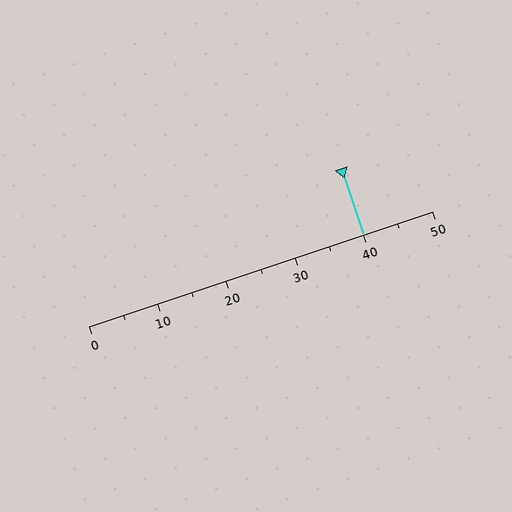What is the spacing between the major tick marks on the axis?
The major ticks are spaced 10 apart.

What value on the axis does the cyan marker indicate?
The marker indicates approximately 40.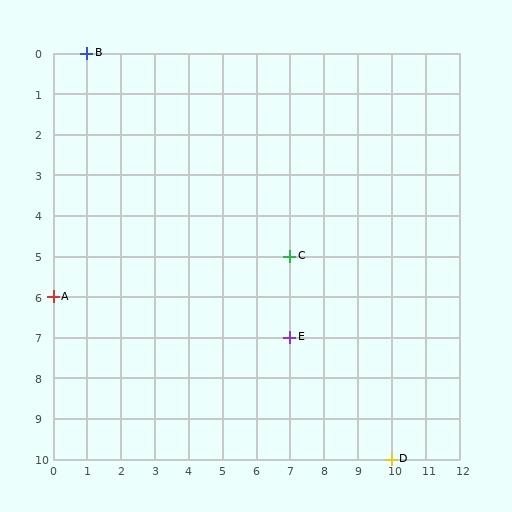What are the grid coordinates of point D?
Point D is at grid coordinates (10, 10).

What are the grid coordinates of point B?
Point B is at grid coordinates (1, 0).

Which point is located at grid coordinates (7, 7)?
Point E is at (7, 7).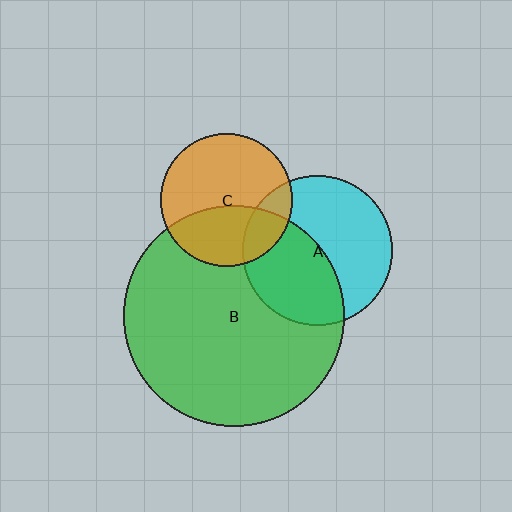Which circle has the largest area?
Circle B (green).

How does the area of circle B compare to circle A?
Approximately 2.1 times.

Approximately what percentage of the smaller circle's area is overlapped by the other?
Approximately 40%.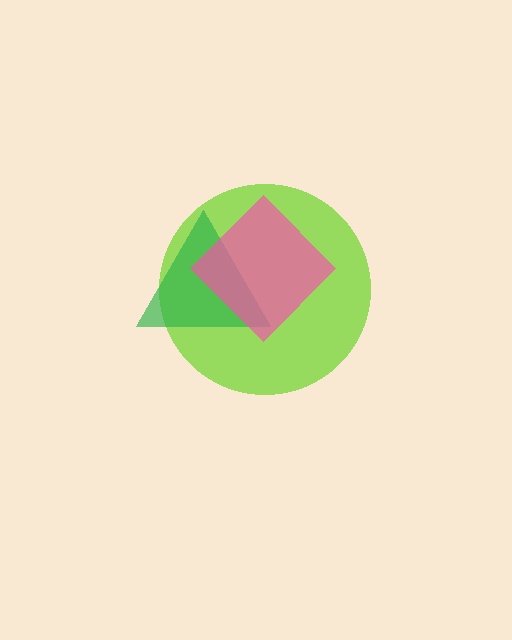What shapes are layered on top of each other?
The layered shapes are: a lime circle, a green triangle, a pink diamond.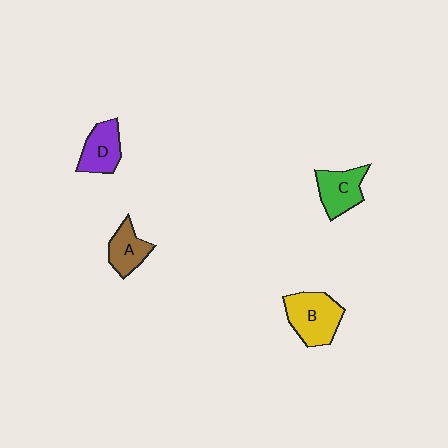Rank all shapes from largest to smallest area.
From largest to smallest: B (yellow), C (green), D (purple), A (brown).